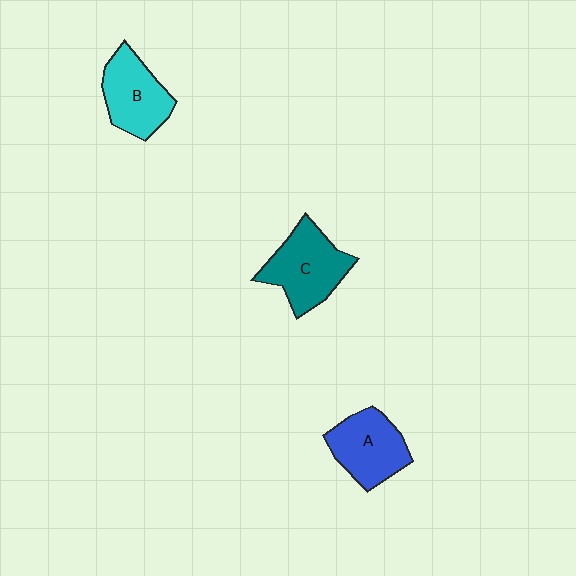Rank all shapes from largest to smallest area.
From largest to smallest: C (teal), A (blue), B (cyan).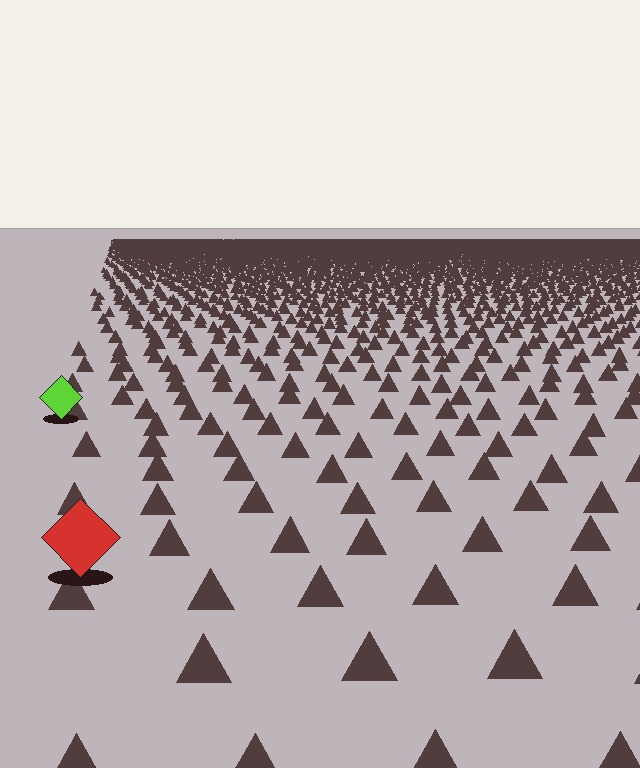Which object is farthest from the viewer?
The lime diamond is farthest from the viewer. It appears smaller and the ground texture around it is denser.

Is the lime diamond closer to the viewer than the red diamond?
No. The red diamond is closer — you can tell from the texture gradient: the ground texture is coarser near it.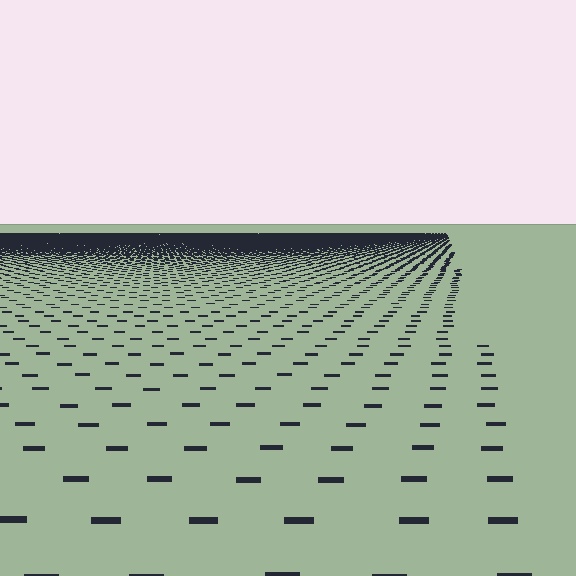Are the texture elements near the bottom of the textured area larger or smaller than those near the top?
Larger. Near the bottom, elements are closer to the viewer and appear at a bigger on-screen size.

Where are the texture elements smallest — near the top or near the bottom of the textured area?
Near the top.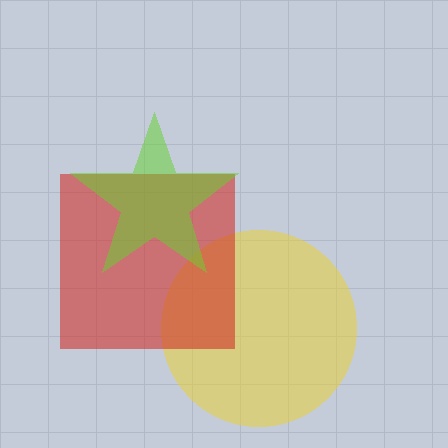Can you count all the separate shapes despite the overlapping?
Yes, there are 3 separate shapes.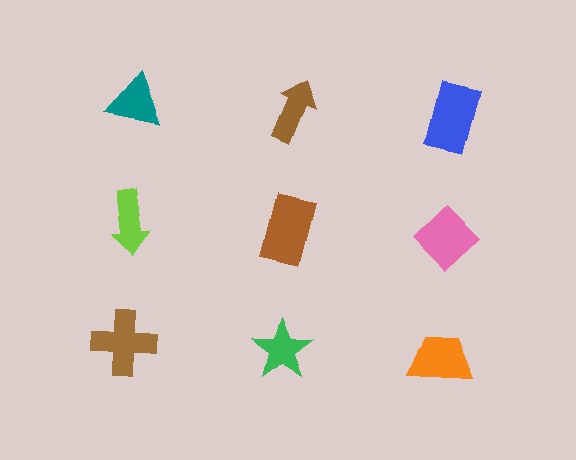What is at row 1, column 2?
A brown arrow.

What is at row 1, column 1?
A teal triangle.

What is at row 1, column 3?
A blue rectangle.